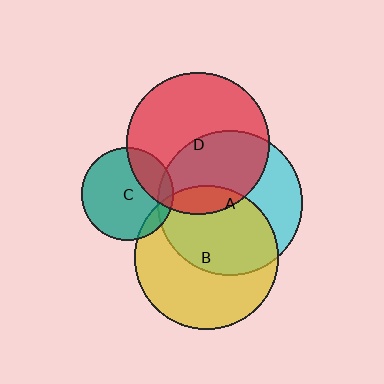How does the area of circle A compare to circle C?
Approximately 2.5 times.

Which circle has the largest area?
Circle A (cyan).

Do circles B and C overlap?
Yes.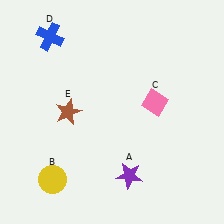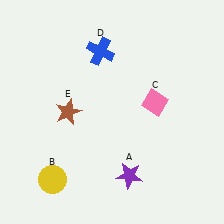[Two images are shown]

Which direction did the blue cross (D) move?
The blue cross (D) moved right.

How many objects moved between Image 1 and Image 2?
1 object moved between the two images.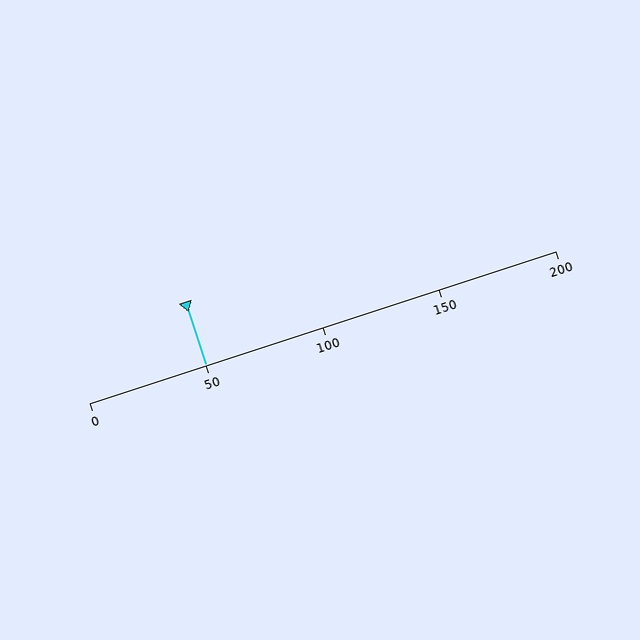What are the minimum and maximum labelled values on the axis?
The axis runs from 0 to 200.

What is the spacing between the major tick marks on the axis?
The major ticks are spaced 50 apart.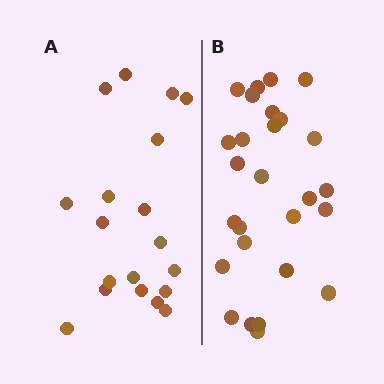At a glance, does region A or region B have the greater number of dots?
Region B (the right region) has more dots.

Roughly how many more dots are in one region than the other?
Region B has roughly 8 or so more dots than region A.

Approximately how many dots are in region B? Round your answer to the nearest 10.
About 30 dots. (The exact count is 27, which rounds to 30.)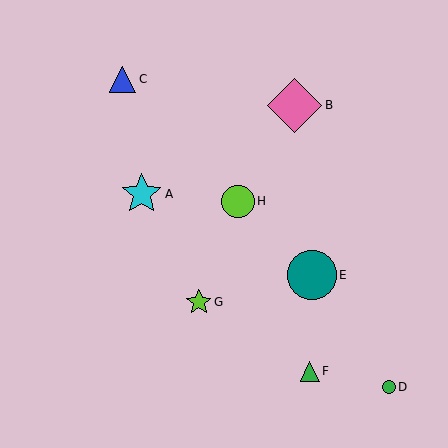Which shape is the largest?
The pink diamond (labeled B) is the largest.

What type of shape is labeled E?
Shape E is a teal circle.